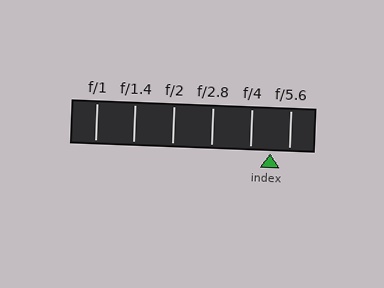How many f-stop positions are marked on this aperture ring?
There are 6 f-stop positions marked.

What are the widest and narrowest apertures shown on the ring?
The widest aperture shown is f/1 and the narrowest is f/5.6.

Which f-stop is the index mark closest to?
The index mark is closest to f/5.6.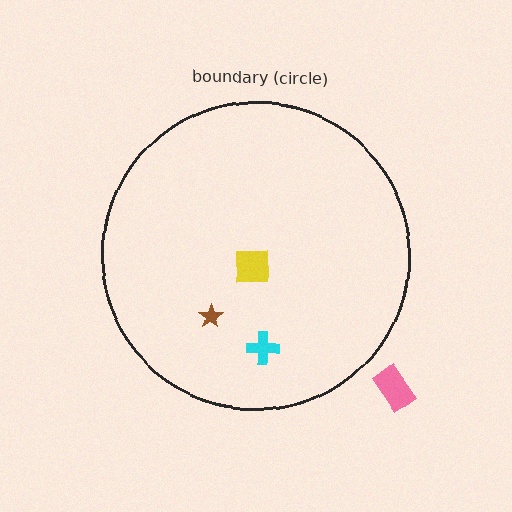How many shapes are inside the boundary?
3 inside, 1 outside.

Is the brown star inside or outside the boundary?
Inside.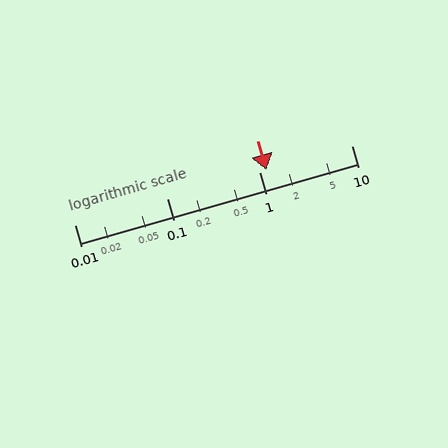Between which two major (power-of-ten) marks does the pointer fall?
The pointer is between 1 and 10.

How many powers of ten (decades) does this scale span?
The scale spans 3 decades, from 0.01 to 10.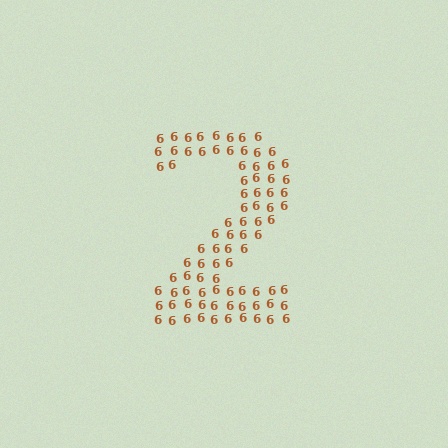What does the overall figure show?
The overall figure shows the digit 2.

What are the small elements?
The small elements are digit 6's.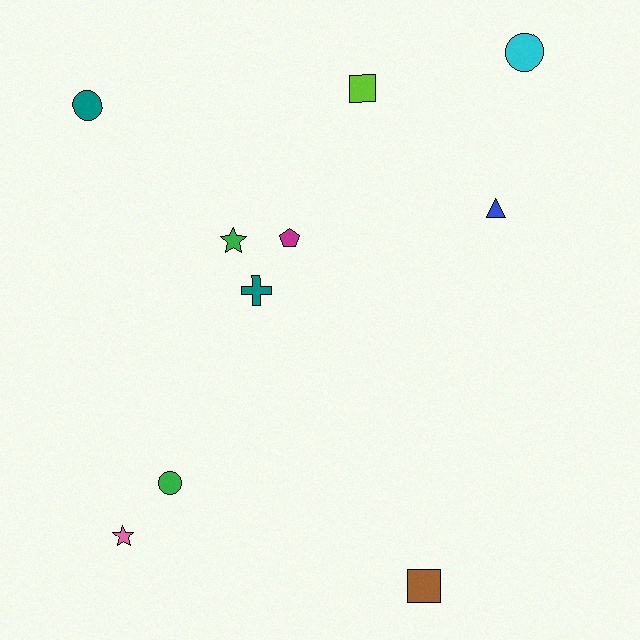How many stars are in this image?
There are 2 stars.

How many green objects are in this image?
There are 2 green objects.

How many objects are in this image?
There are 10 objects.